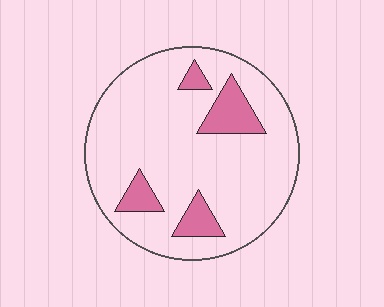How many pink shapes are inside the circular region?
4.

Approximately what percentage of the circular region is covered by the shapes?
Approximately 15%.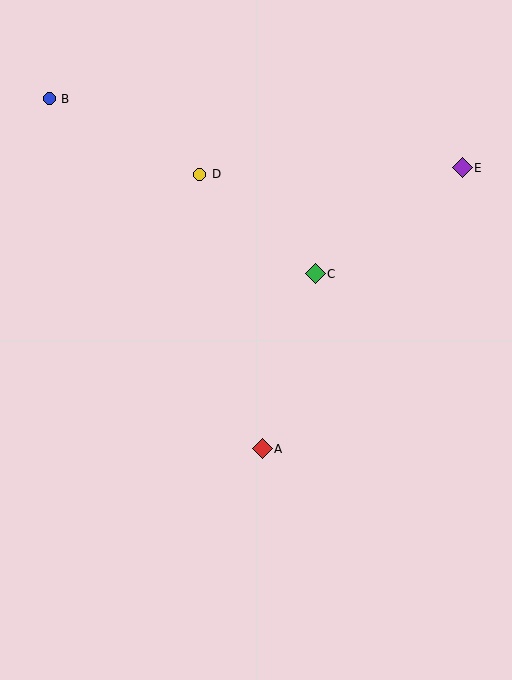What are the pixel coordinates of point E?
Point E is at (462, 168).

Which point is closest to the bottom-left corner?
Point A is closest to the bottom-left corner.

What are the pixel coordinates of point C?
Point C is at (315, 274).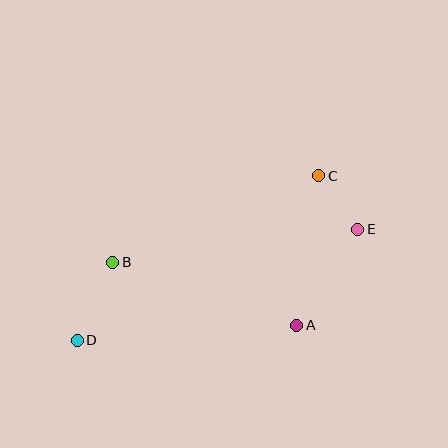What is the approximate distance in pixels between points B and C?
The distance between B and C is approximately 224 pixels.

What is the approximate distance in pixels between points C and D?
The distance between C and D is approximately 292 pixels.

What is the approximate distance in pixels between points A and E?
The distance between A and E is approximately 114 pixels.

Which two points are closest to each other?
Points C and E are closest to each other.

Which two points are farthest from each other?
Points D and E are farthest from each other.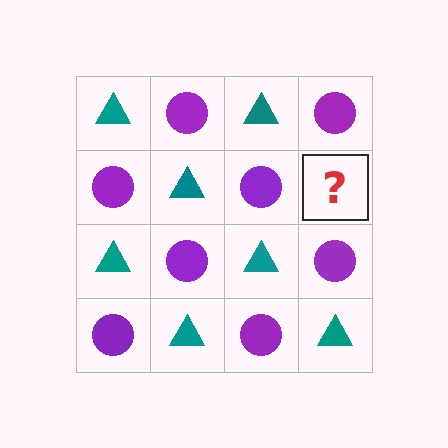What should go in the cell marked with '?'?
The missing cell should contain a teal triangle.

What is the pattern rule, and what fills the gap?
The rule is that it alternates teal triangle and purple circle in a checkerboard pattern. The gap should be filled with a teal triangle.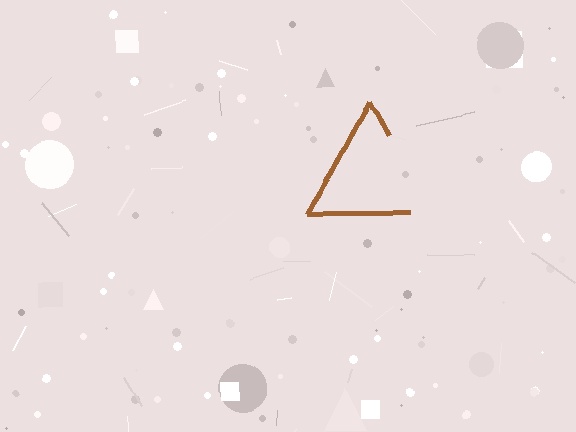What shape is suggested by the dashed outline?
The dashed outline suggests a triangle.